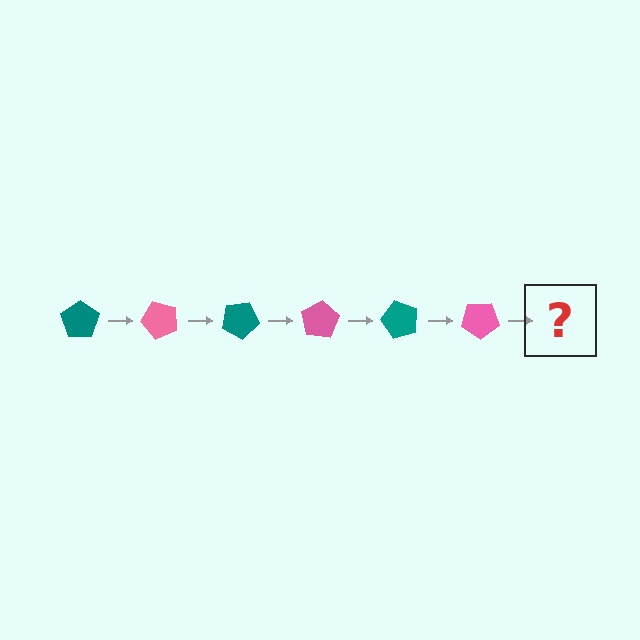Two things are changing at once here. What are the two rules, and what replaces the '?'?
The two rules are that it rotates 50 degrees each step and the color cycles through teal and pink. The '?' should be a teal pentagon, rotated 300 degrees from the start.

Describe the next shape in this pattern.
It should be a teal pentagon, rotated 300 degrees from the start.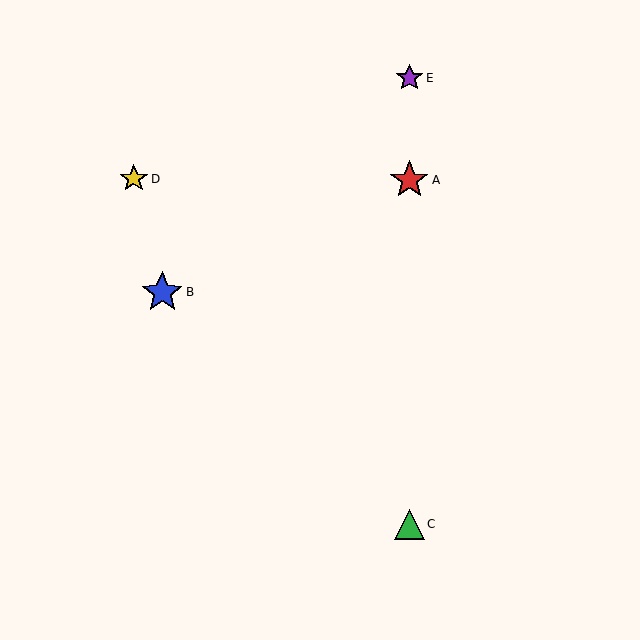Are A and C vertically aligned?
Yes, both are at x≈409.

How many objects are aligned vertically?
3 objects (A, C, E) are aligned vertically.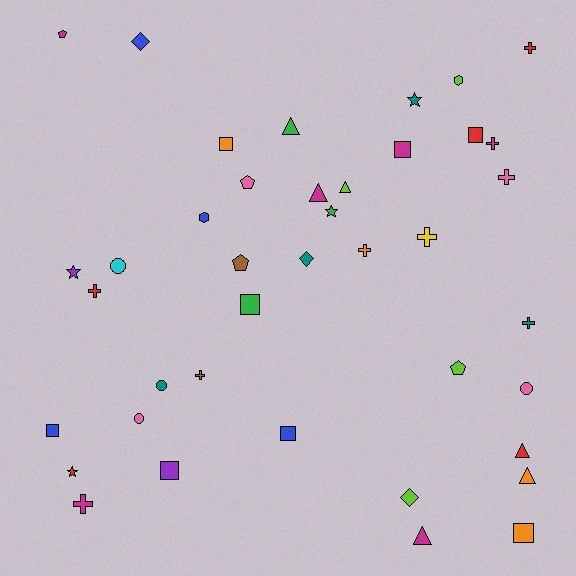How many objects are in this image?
There are 40 objects.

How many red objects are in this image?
There are 5 red objects.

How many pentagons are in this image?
There are 4 pentagons.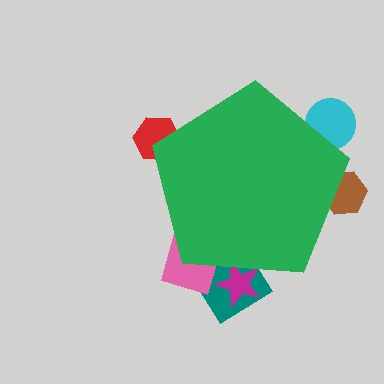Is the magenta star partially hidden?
Yes, the magenta star is partially hidden behind the green pentagon.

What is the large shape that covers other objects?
A green pentagon.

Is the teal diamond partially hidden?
Yes, the teal diamond is partially hidden behind the green pentagon.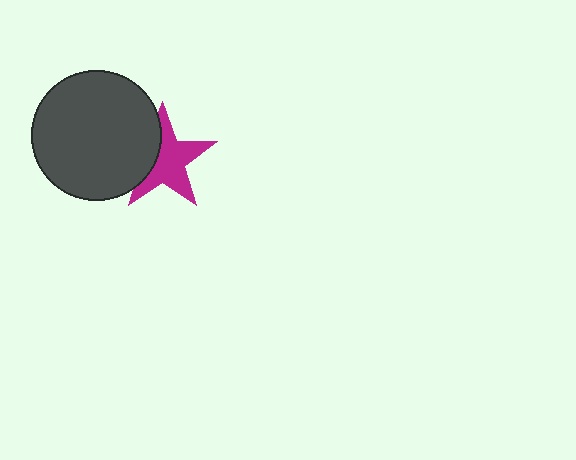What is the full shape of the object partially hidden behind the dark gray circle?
The partially hidden object is a magenta star.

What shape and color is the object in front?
The object in front is a dark gray circle.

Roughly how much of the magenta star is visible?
Most of it is visible (roughly 67%).